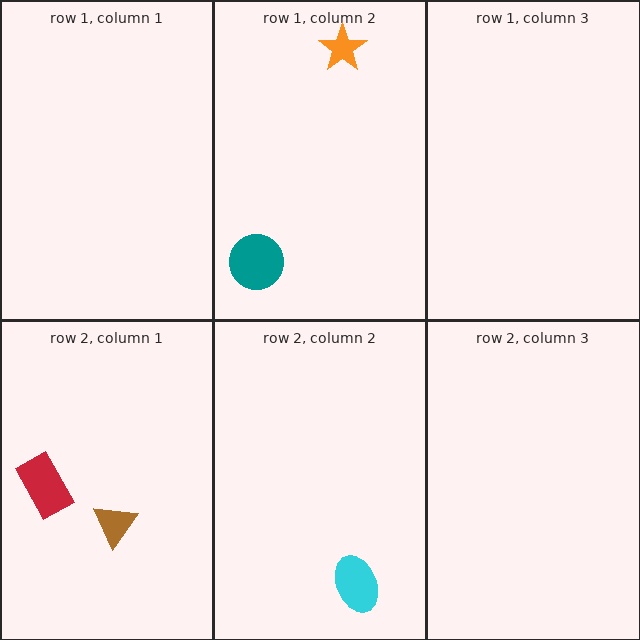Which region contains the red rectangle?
The row 2, column 1 region.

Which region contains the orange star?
The row 1, column 2 region.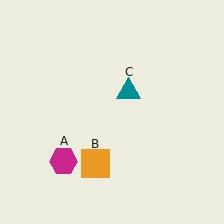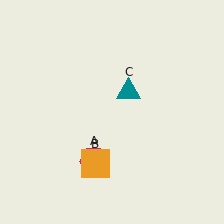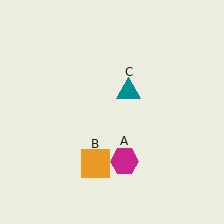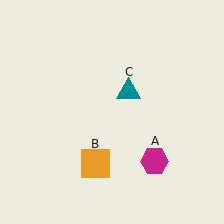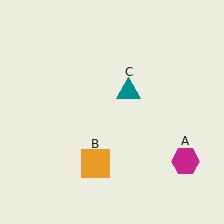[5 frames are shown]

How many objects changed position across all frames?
1 object changed position: magenta hexagon (object A).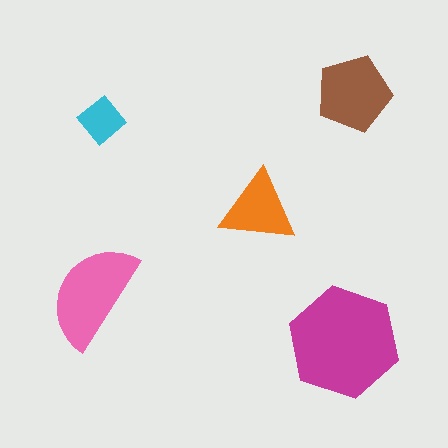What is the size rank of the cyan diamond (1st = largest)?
5th.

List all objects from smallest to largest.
The cyan diamond, the orange triangle, the brown pentagon, the pink semicircle, the magenta hexagon.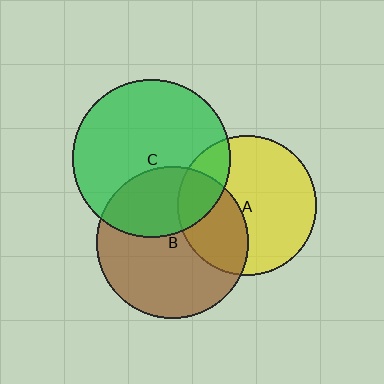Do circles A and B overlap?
Yes.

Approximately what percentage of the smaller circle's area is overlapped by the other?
Approximately 35%.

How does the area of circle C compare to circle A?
Approximately 1.3 times.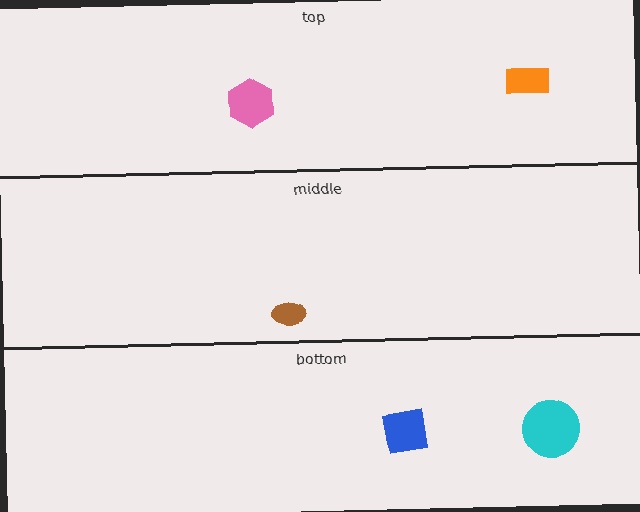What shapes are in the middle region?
The brown ellipse.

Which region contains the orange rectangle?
The top region.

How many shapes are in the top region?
2.